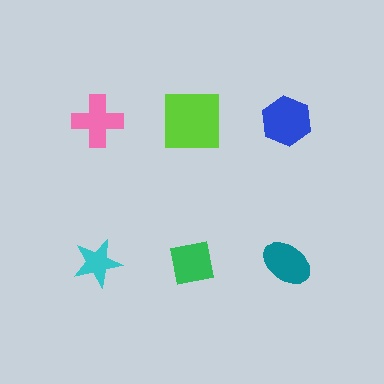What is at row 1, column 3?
A blue hexagon.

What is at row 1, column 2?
A lime square.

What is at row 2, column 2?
A green square.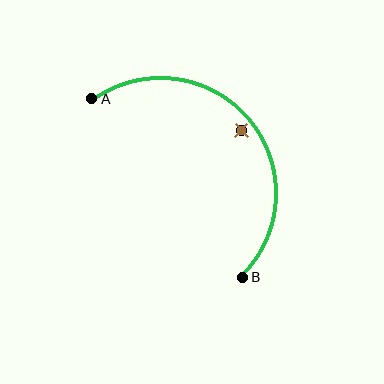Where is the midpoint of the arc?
The arc midpoint is the point on the curve farthest from the straight line joining A and B. It sits above and to the right of that line.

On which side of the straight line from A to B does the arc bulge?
The arc bulges above and to the right of the straight line connecting A and B.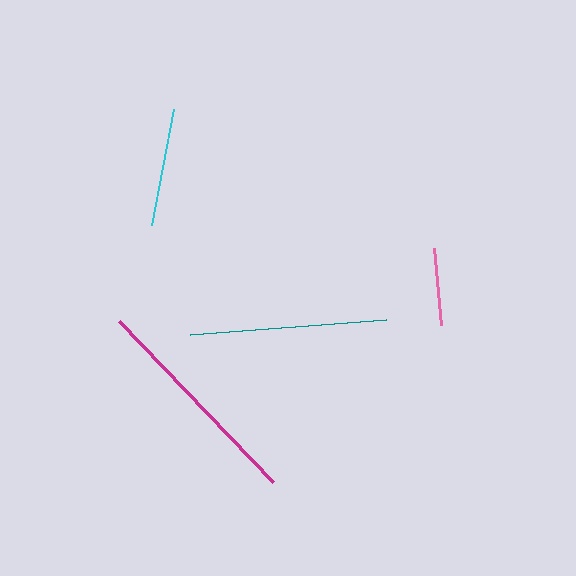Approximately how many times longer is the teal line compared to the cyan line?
The teal line is approximately 1.6 times the length of the cyan line.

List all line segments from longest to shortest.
From longest to shortest: magenta, teal, cyan, pink.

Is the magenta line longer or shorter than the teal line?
The magenta line is longer than the teal line.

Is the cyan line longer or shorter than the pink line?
The cyan line is longer than the pink line.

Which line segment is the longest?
The magenta line is the longest at approximately 223 pixels.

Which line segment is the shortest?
The pink line is the shortest at approximately 78 pixels.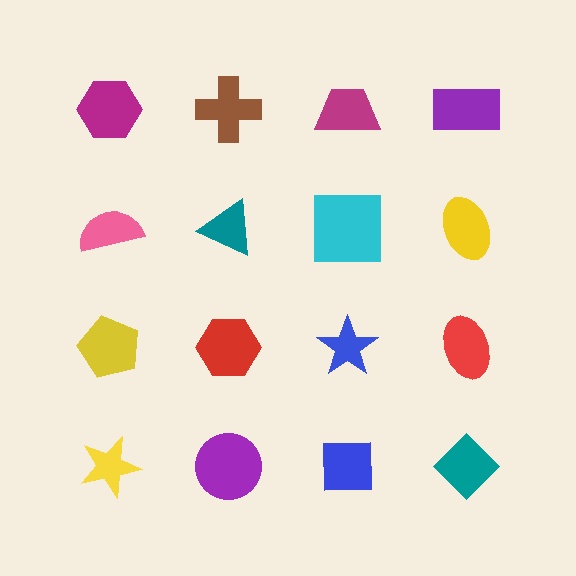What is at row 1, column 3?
A magenta trapezoid.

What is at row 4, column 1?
A yellow star.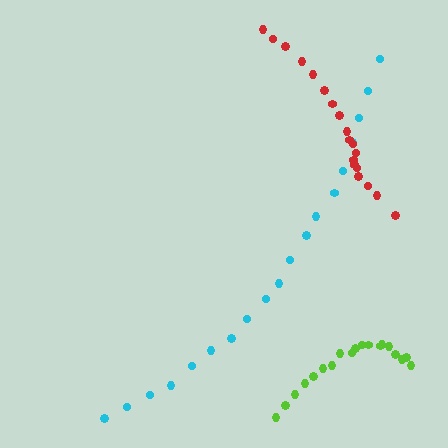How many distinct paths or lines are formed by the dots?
There are 3 distinct paths.